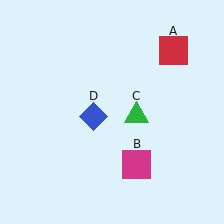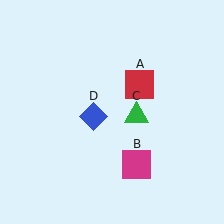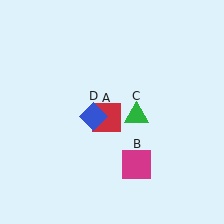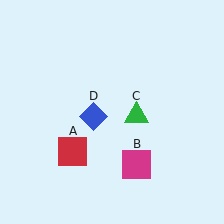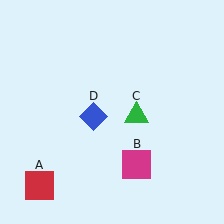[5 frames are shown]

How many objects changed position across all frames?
1 object changed position: red square (object A).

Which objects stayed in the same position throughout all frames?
Magenta square (object B) and green triangle (object C) and blue diamond (object D) remained stationary.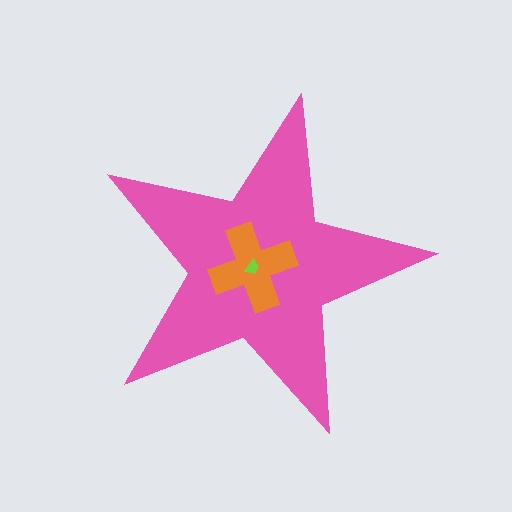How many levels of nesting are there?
3.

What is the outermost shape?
The pink star.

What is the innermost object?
The lime trapezoid.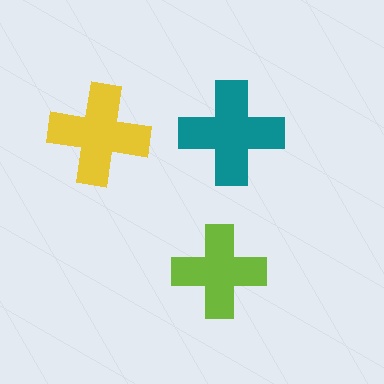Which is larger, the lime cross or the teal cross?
The teal one.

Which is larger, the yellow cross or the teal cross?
The teal one.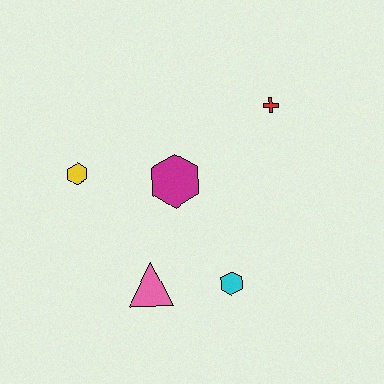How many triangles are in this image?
There is 1 triangle.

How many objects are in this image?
There are 5 objects.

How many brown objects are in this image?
There are no brown objects.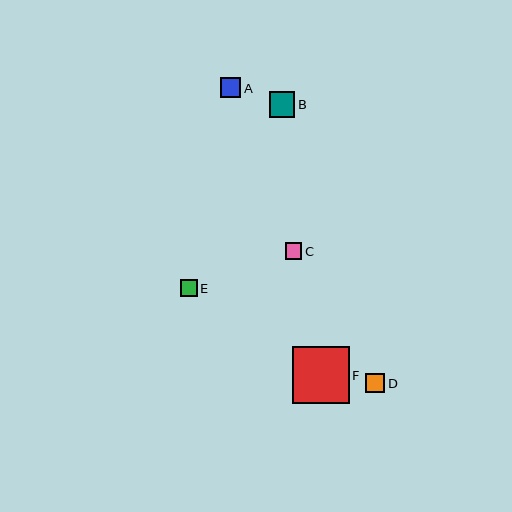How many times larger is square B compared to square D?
Square B is approximately 1.3 times the size of square D.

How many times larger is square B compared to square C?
Square B is approximately 1.5 times the size of square C.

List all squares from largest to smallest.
From largest to smallest: F, B, A, D, E, C.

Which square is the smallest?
Square C is the smallest with a size of approximately 17 pixels.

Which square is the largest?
Square F is the largest with a size of approximately 57 pixels.